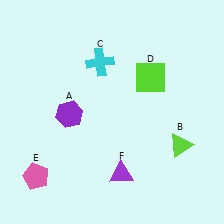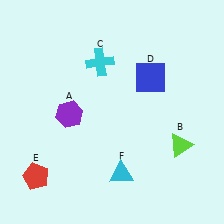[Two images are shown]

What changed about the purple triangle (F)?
In Image 1, F is purple. In Image 2, it changed to cyan.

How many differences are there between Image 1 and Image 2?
There are 3 differences between the two images.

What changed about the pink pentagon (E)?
In Image 1, E is pink. In Image 2, it changed to red.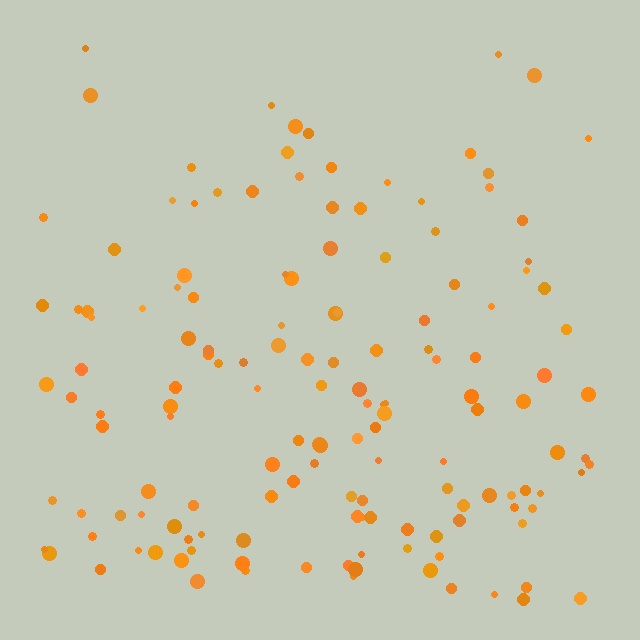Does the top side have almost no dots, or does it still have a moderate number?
Still a moderate number, just noticeably fewer than the bottom.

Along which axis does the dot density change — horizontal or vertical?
Vertical.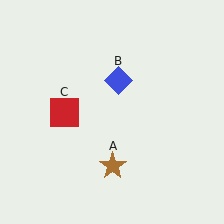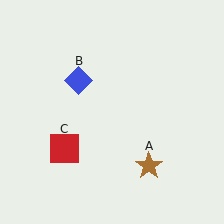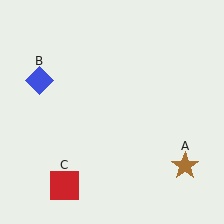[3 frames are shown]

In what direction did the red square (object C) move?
The red square (object C) moved down.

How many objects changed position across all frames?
3 objects changed position: brown star (object A), blue diamond (object B), red square (object C).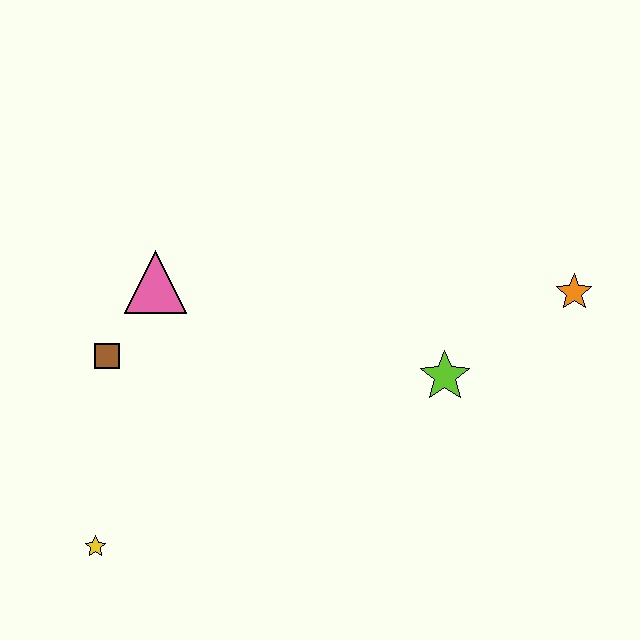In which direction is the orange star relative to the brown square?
The orange star is to the right of the brown square.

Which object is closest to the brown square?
The pink triangle is closest to the brown square.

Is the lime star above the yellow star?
Yes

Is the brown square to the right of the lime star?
No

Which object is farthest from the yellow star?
The orange star is farthest from the yellow star.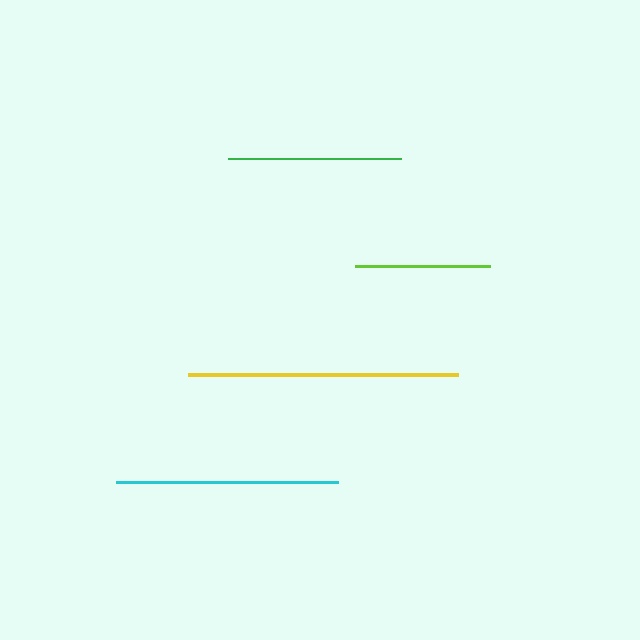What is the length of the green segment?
The green segment is approximately 173 pixels long.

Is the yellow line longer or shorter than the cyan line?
The yellow line is longer than the cyan line.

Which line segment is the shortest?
The lime line is the shortest at approximately 135 pixels.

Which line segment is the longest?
The yellow line is the longest at approximately 271 pixels.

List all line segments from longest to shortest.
From longest to shortest: yellow, cyan, green, lime.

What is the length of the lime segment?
The lime segment is approximately 135 pixels long.